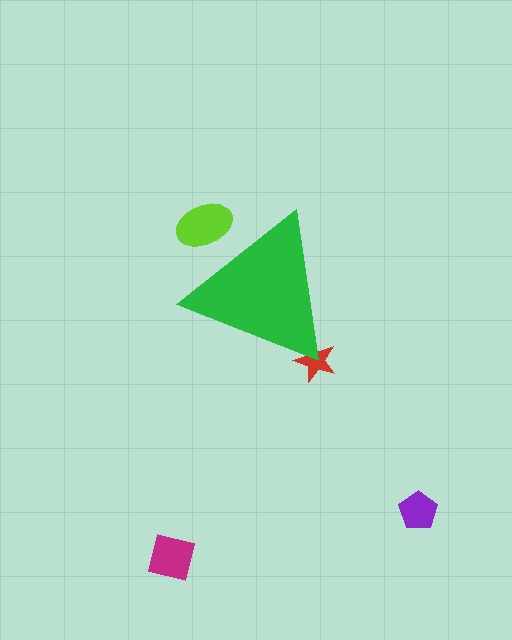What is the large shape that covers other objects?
A green triangle.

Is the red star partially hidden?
Yes, the red star is partially hidden behind the green triangle.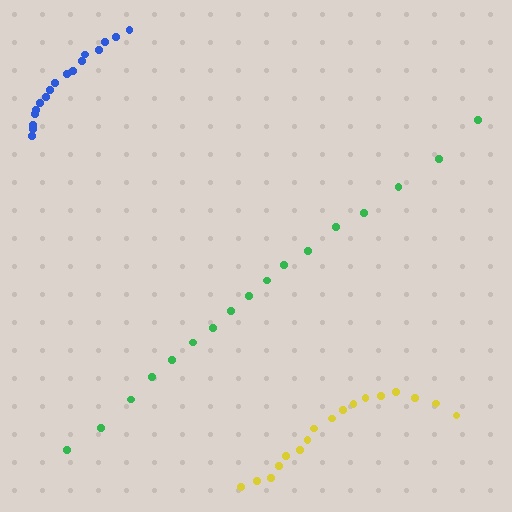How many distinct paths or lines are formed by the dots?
There are 3 distinct paths.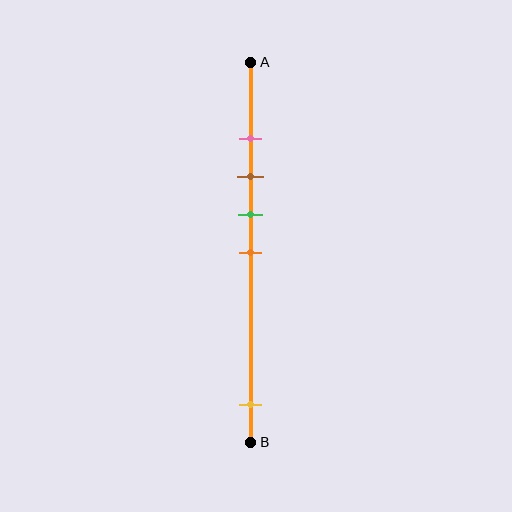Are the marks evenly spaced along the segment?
No, the marks are not evenly spaced.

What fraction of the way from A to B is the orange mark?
The orange mark is approximately 50% (0.5) of the way from A to B.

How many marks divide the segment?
There are 5 marks dividing the segment.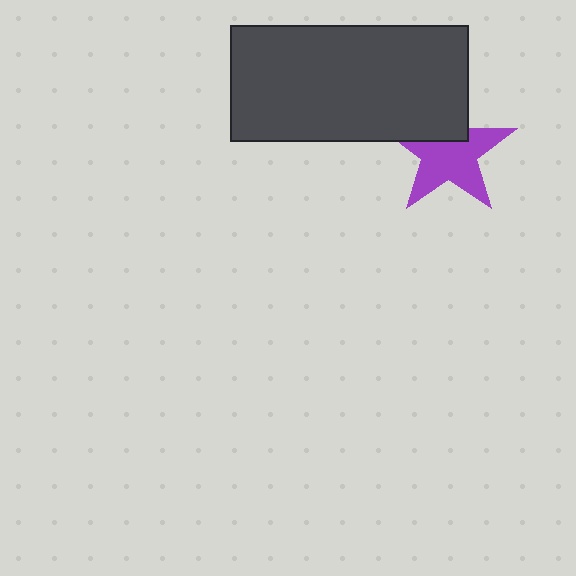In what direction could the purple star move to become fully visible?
The purple star could move down. That would shift it out from behind the dark gray rectangle entirely.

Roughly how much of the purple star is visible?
Most of it is visible (roughly 68%).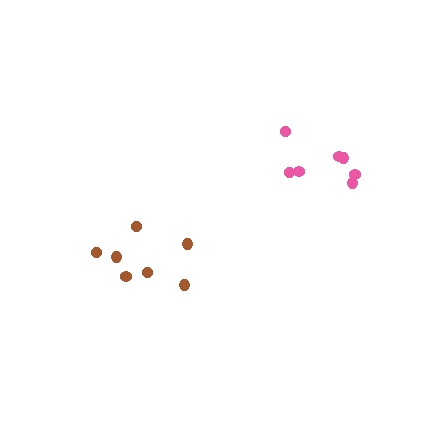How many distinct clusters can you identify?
There are 2 distinct clusters.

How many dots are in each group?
Group 1: 7 dots, Group 2: 7 dots (14 total).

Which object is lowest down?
The brown cluster is bottommost.